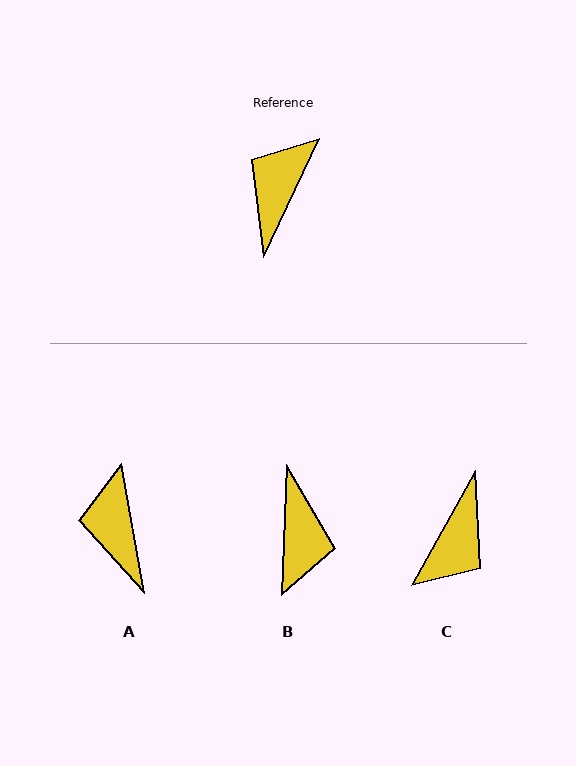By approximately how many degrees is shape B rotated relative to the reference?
Approximately 157 degrees clockwise.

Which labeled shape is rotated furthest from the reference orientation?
C, about 176 degrees away.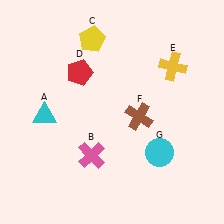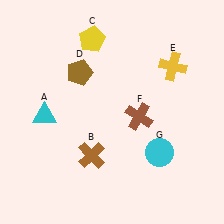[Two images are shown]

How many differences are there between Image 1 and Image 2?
There are 2 differences between the two images.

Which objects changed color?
B changed from pink to brown. D changed from red to brown.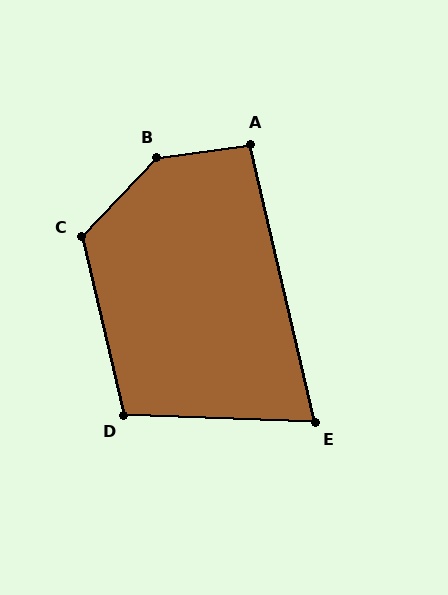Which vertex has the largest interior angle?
B, at approximately 142 degrees.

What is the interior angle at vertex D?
Approximately 105 degrees (obtuse).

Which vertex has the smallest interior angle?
E, at approximately 75 degrees.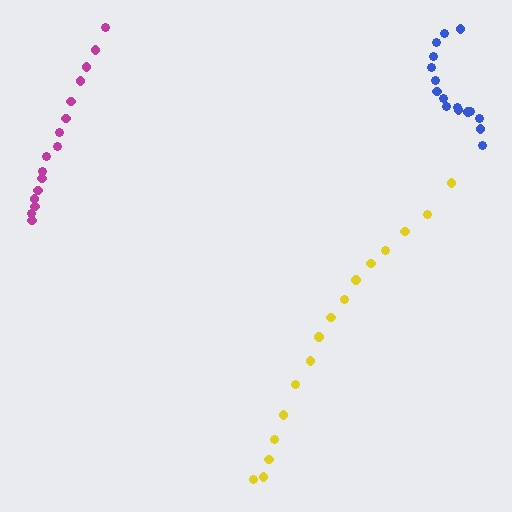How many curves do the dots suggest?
There are 3 distinct paths.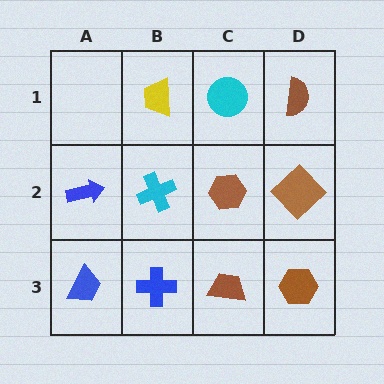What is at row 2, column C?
A brown hexagon.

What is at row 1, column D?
A brown semicircle.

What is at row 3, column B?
A blue cross.